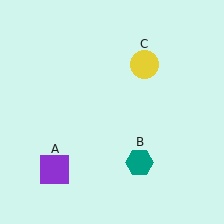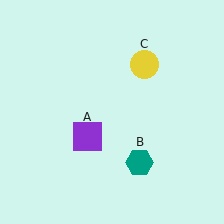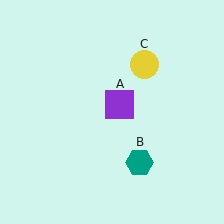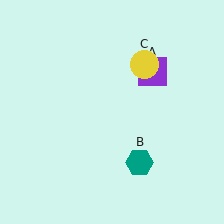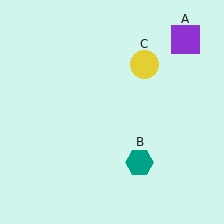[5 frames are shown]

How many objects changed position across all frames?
1 object changed position: purple square (object A).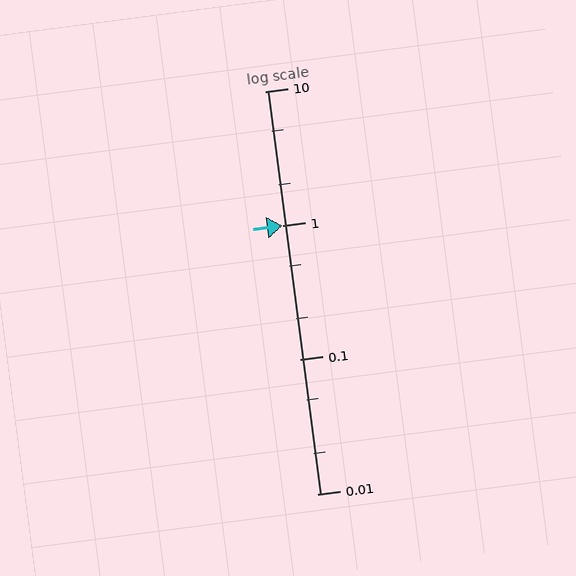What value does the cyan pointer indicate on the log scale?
The pointer indicates approximately 0.99.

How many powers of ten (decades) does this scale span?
The scale spans 3 decades, from 0.01 to 10.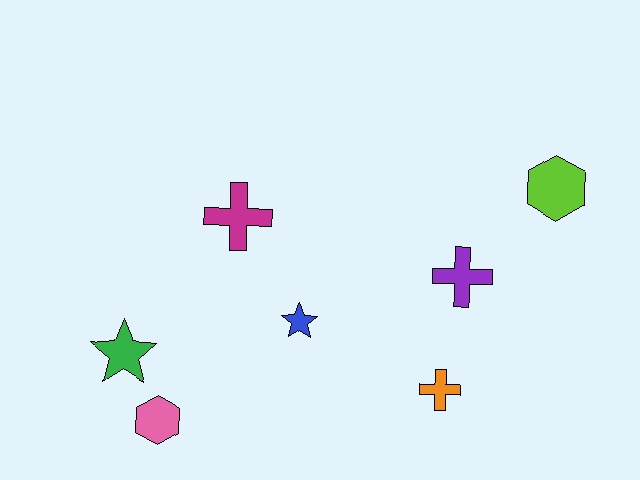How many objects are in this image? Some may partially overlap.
There are 7 objects.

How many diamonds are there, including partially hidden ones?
There are no diamonds.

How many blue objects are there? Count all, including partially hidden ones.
There is 1 blue object.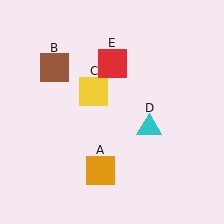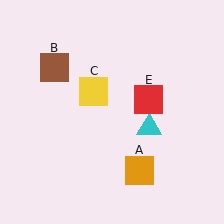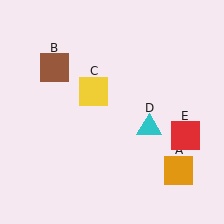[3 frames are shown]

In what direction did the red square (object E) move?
The red square (object E) moved down and to the right.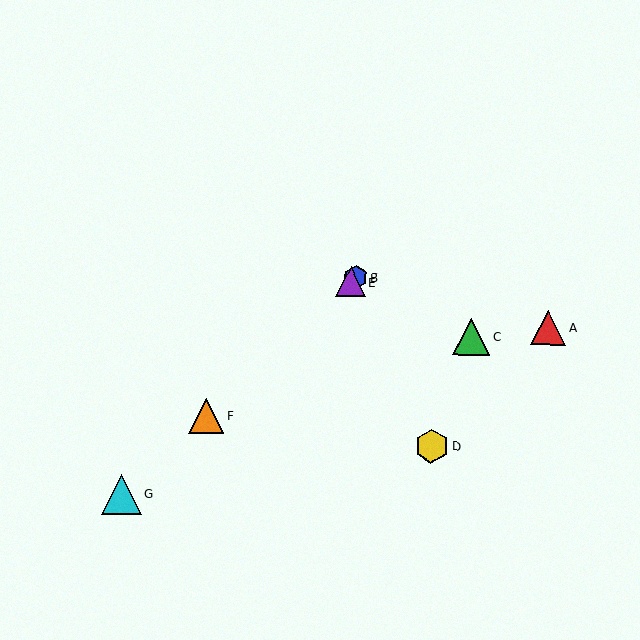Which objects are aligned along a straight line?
Objects B, E, F, G are aligned along a straight line.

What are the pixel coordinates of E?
Object E is at (351, 282).